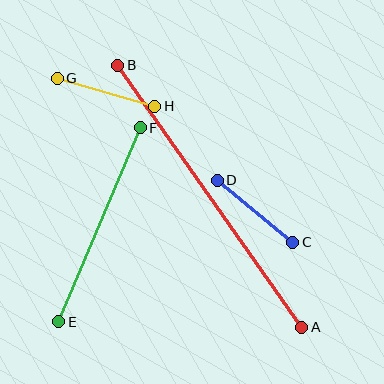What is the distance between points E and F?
The distance is approximately 211 pixels.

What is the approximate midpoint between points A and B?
The midpoint is at approximately (210, 196) pixels.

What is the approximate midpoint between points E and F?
The midpoint is at approximately (99, 225) pixels.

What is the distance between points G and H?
The distance is approximately 101 pixels.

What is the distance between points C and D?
The distance is approximately 98 pixels.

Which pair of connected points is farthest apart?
Points A and B are farthest apart.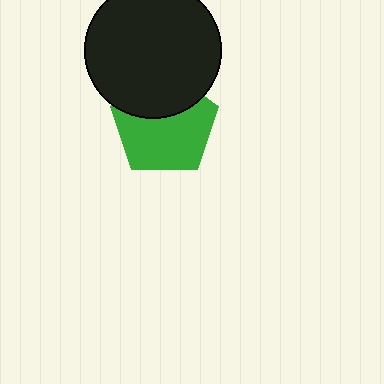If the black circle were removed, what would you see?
You would see the complete green pentagon.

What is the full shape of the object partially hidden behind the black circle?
The partially hidden object is a green pentagon.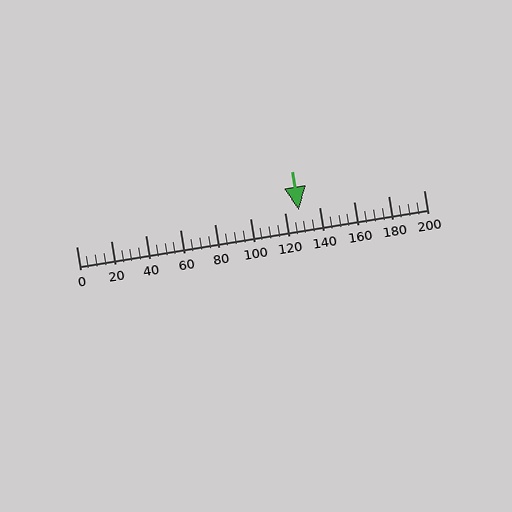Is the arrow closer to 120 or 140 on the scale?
The arrow is closer to 120.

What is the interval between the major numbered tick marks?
The major tick marks are spaced 20 units apart.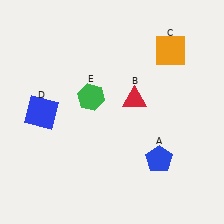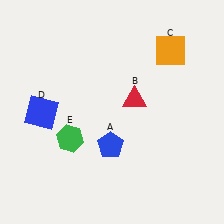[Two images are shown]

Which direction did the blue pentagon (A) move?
The blue pentagon (A) moved left.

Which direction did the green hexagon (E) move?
The green hexagon (E) moved down.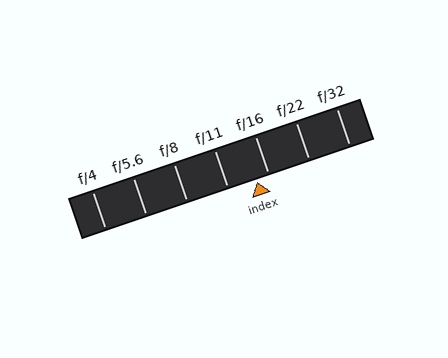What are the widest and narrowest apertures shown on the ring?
The widest aperture shown is f/4 and the narrowest is f/32.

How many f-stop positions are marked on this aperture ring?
There are 7 f-stop positions marked.